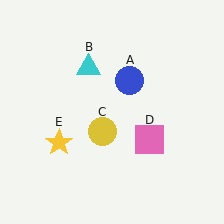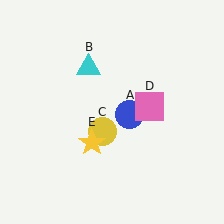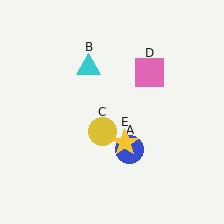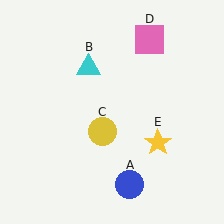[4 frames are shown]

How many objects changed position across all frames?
3 objects changed position: blue circle (object A), pink square (object D), yellow star (object E).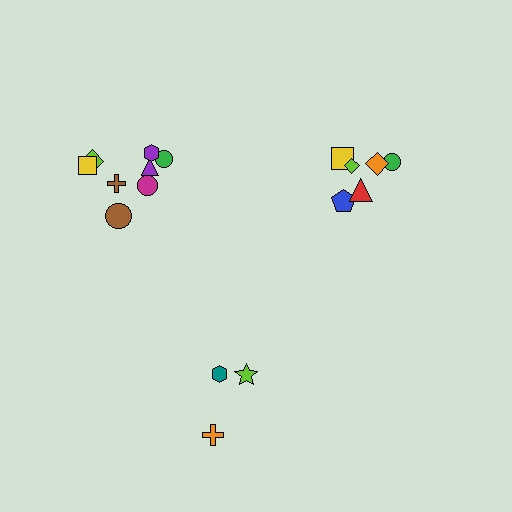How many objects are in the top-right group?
There are 6 objects.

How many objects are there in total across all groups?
There are 17 objects.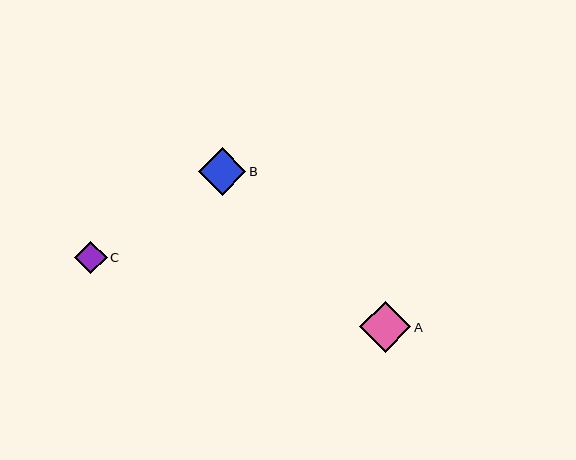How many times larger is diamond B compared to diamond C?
Diamond B is approximately 1.5 times the size of diamond C.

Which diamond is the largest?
Diamond A is the largest with a size of approximately 51 pixels.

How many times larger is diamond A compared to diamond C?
Diamond A is approximately 1.6 times the size of diamond C.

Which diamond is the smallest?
Diamond C is the smallest with a size of approximately 33 pixels.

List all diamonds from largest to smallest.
From largest to smallest: A, B, C.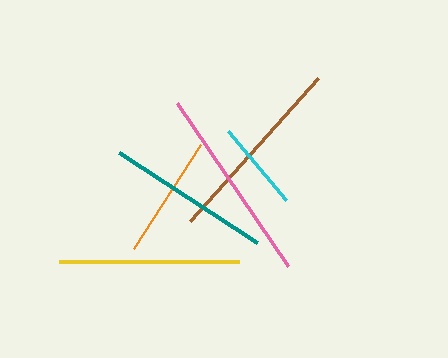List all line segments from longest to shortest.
From longest to shortest: pink, brown, yellow, teal, orange, cyan.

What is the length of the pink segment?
The pink segment is approximately 197 pixels long.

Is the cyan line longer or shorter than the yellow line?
The yellow line is longer than the cyan line.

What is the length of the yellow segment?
The yellow segment is approximately 180 pixels long.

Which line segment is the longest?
The pink line is the longest at approximately 197 pixels.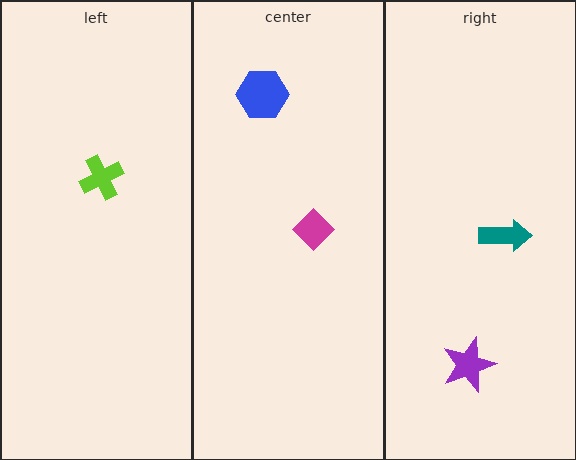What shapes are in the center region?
The blue hexagon, the magenta diamond.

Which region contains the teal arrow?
The right region.